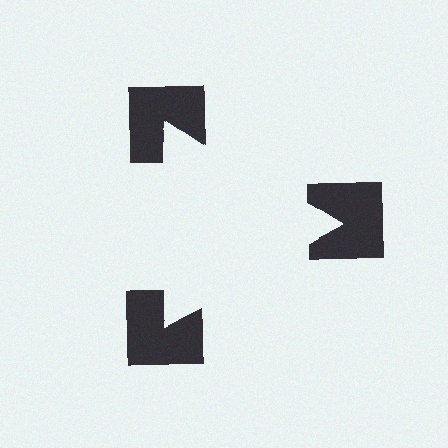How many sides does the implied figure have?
3 sides.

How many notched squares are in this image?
There are 3 — one at each vertex of the illusory triangle.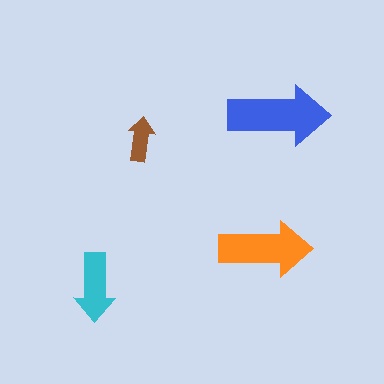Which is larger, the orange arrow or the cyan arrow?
The orange one.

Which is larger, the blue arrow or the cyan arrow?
The blue one.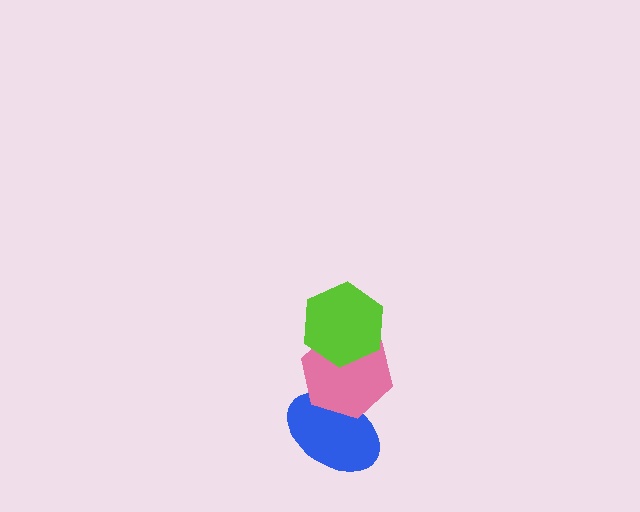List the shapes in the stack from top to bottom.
From top to bottom: the lime hexagon, the pink hexagon, the blue ellipse.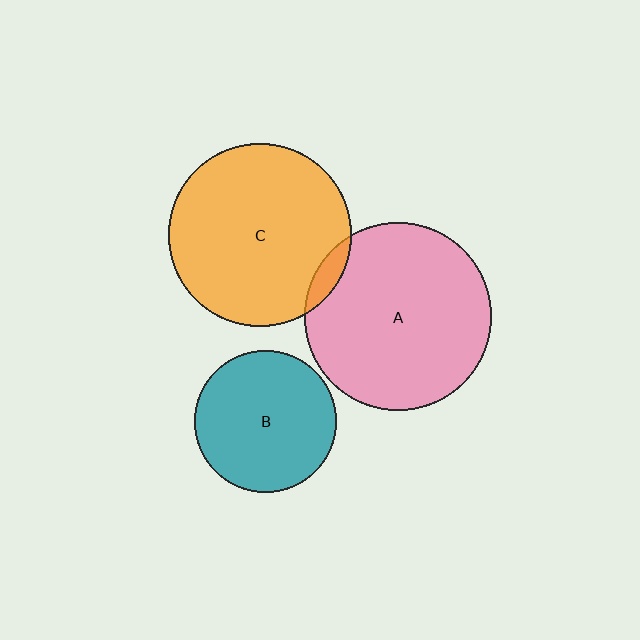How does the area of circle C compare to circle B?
Approximately 1.6 times.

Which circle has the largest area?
Circle A (pink).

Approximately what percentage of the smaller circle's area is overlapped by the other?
Approximately 5%.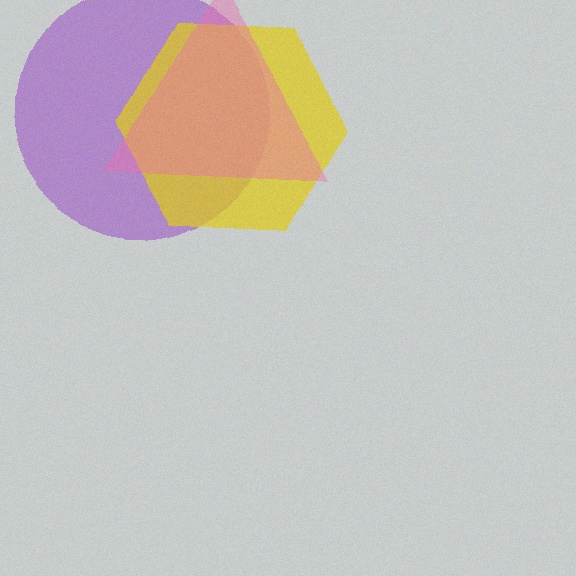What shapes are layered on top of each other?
The layered shapes are: a purple circle, a yellow hexagon, a pink triangle.